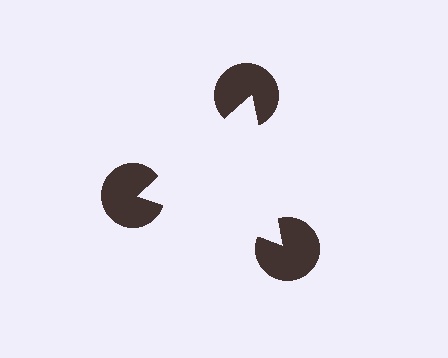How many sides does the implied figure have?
3 sides.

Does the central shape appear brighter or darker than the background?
It typically appears slightly brighter than the background, even though no actual brightness change is drawn.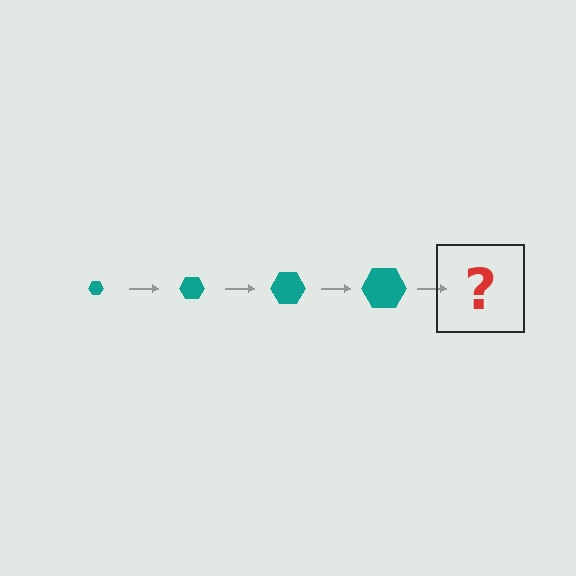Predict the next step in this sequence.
The next step is a teal hexagon, larger than the previous one.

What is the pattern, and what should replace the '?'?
The pattern is that the hexagon gets progressively larger each step. The '?' should be a teal hexagon, larger than the previous one.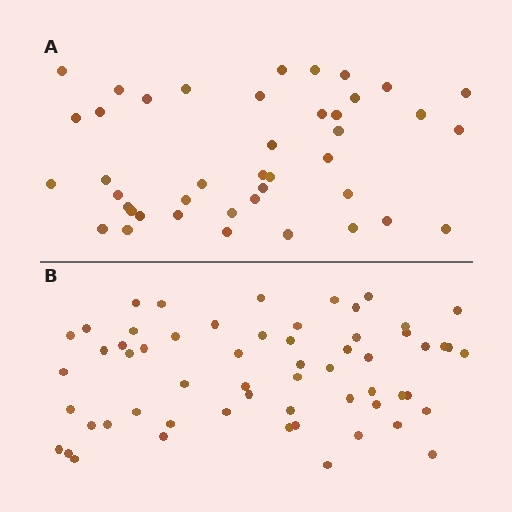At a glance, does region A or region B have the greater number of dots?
Region B (the bottom region) has more dots.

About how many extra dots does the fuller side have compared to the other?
Region B has approximately 15 more dots than region A.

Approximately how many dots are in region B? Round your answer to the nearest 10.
About 60 dots. (The exact count is 59, which rounds to 60.)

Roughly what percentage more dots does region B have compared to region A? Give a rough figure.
About 40% more.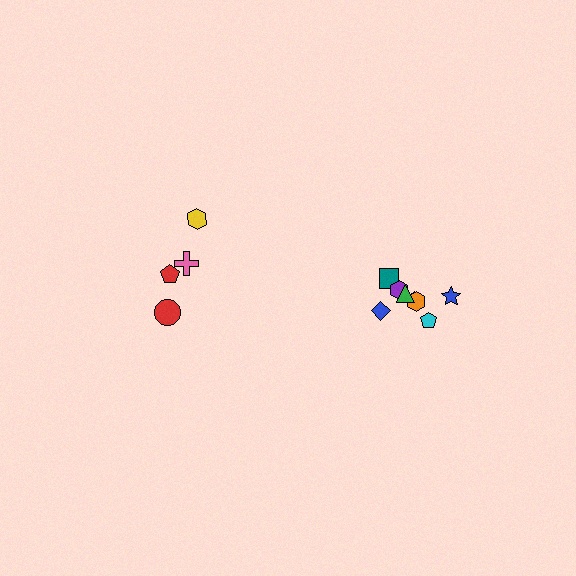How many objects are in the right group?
There are 8 objects.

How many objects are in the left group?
There are 4 objects.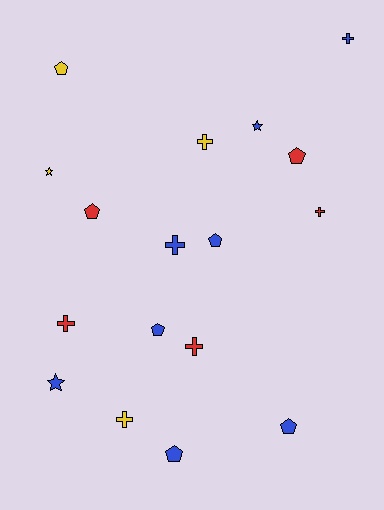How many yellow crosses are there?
There are 2 yellow crosses.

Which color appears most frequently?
Blue, with 8 objects.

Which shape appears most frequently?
Pentagon, with 7 objects.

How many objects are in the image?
There are 17 objects.